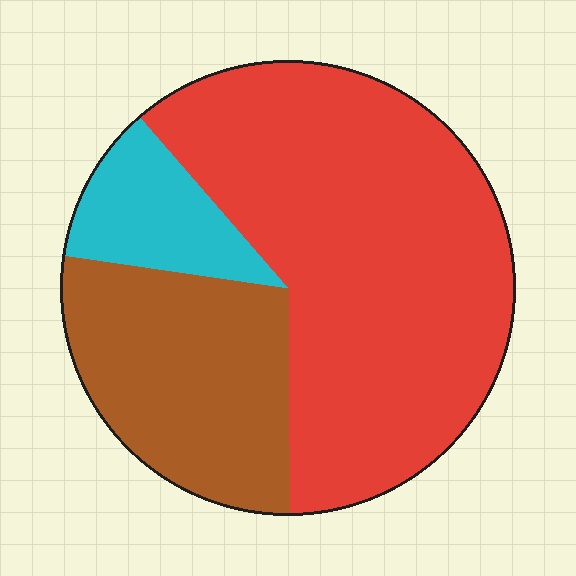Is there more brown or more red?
Red.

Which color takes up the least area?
Cyan, at roughly 10%.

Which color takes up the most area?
Red, at roughly 60%.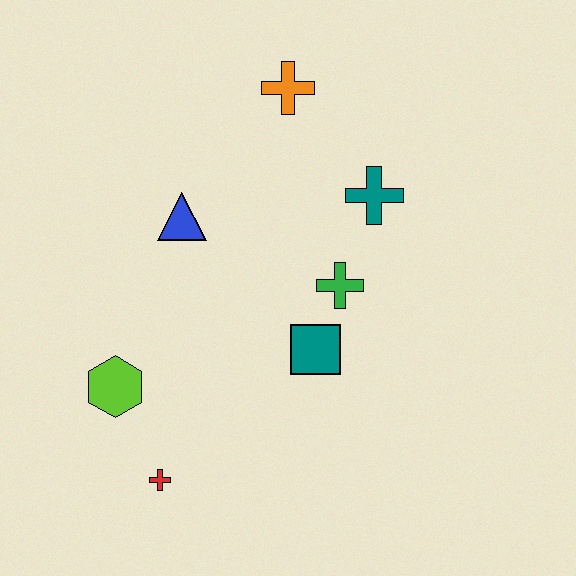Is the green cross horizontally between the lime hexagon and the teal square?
No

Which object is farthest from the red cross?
The orange cross is farthest from the red cross.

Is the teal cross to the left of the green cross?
No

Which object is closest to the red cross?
The lime hexagon is closest to the red cross.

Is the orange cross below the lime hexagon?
No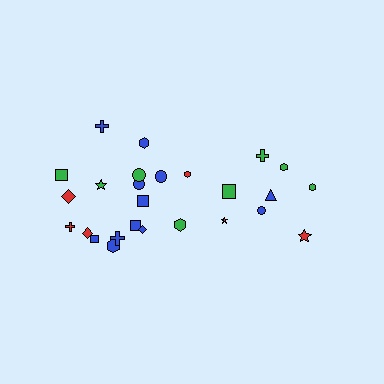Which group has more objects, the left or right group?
The left group.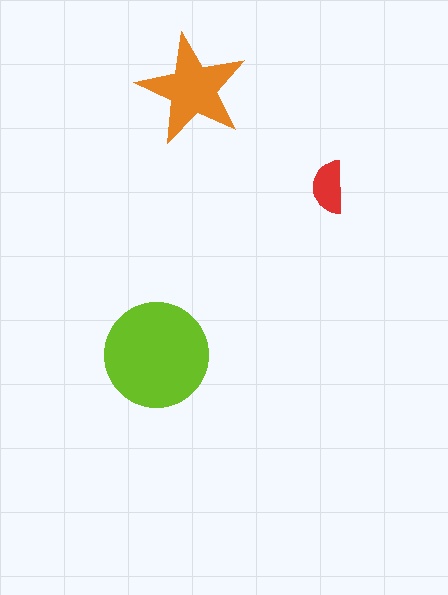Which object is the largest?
The lime circle.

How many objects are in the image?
There are 3 objects in the image.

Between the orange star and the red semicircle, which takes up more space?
The orange star.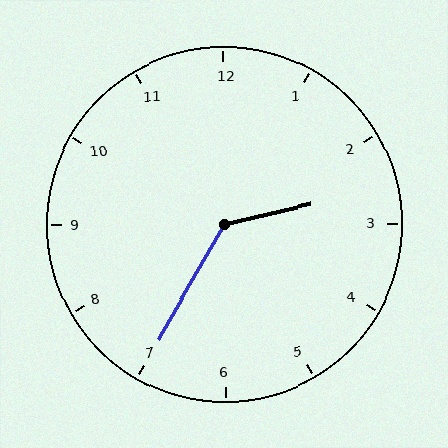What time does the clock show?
2:35.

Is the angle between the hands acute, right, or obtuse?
It is obtuse.